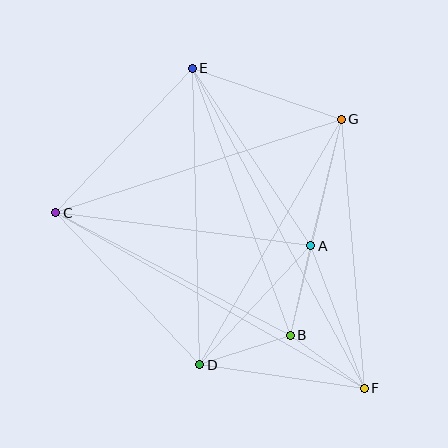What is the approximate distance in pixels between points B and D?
The distance between B and D is approximately 95 pixels.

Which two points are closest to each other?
Points B and F are closest to each other.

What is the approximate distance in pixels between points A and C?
The distance between A and C is approximately 257 pixels.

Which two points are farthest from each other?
Points E and F are farthest from each other.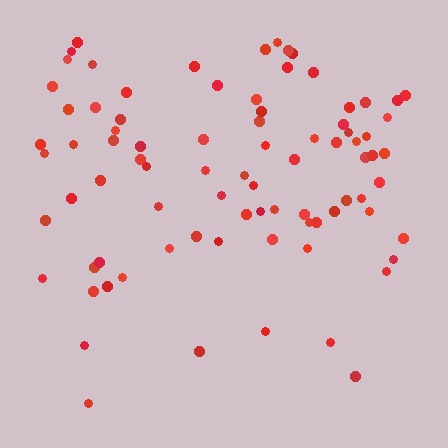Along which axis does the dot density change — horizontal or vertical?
Vertical.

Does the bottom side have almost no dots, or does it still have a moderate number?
Still a moderate number, just noticeably fewer than the top.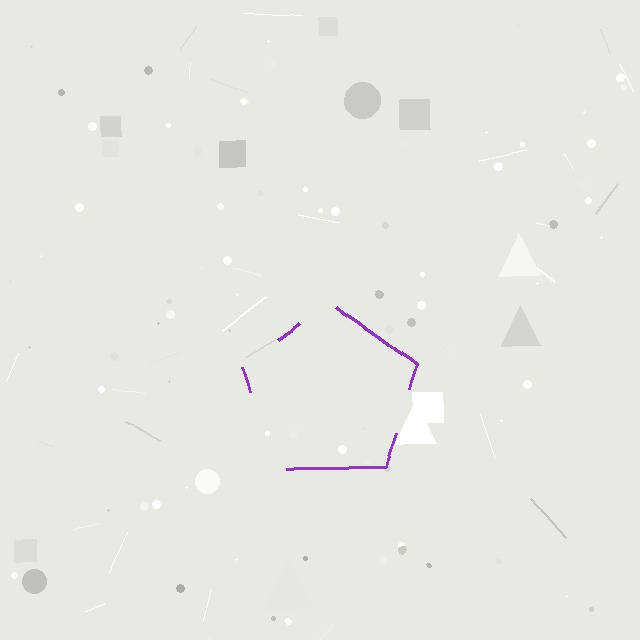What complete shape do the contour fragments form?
The contour fragments form a pentagon.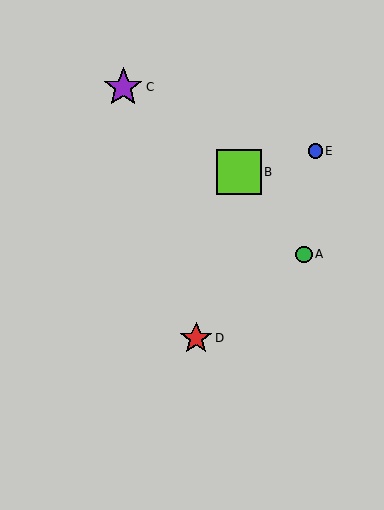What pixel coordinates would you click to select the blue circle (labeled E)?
Click at (315, 151) to select the blue circle E.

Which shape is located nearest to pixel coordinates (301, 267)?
The green circle (labeled A) at (304, 254) is nearest to that location.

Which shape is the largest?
The lime square (labeled B) is the largest.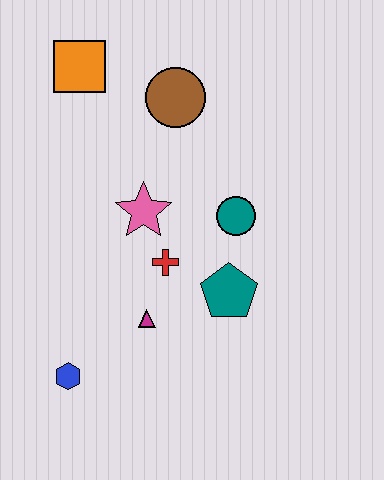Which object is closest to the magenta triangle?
The red cross is closest to the magenta triangle.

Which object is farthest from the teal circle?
The blue hexagon is farthest from the teal circle.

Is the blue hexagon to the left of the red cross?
Yes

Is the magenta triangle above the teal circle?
No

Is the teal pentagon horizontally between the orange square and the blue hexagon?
No